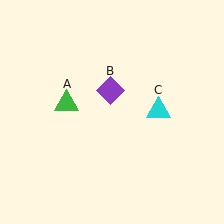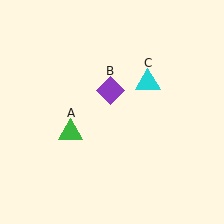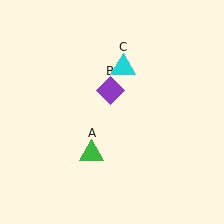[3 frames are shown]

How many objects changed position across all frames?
2 objects changed position: green triangle (object A), cyan triangle (object C).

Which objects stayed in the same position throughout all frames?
Purple diamond (object B) remained stationary.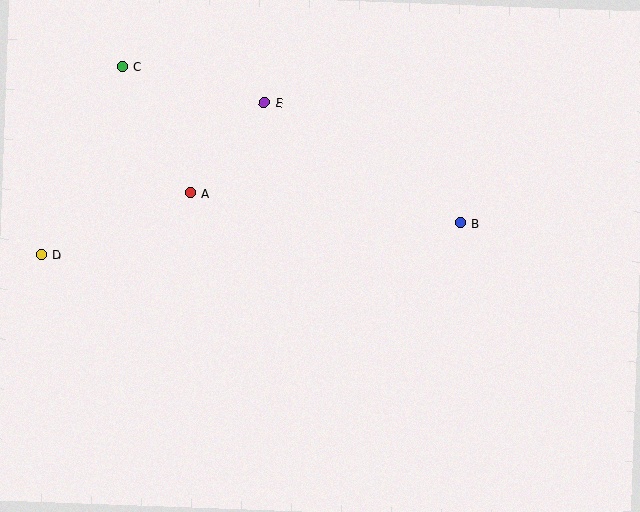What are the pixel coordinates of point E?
Point E is at (264, 102).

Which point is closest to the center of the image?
Point A at (191, 193) is closest to the center.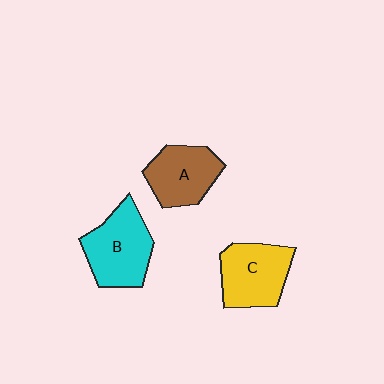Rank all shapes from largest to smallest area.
From largest to smallest: B (cyan), C (yellow), A (brown).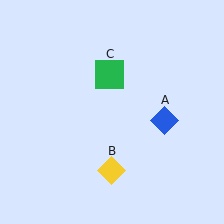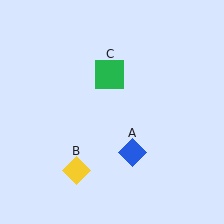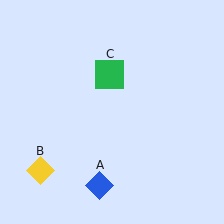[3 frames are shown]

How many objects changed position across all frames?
2 objects changed position: blue diamond (object A), yellow diamond (object B).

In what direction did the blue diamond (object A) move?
The blue diamond (object A) moved down and to the left.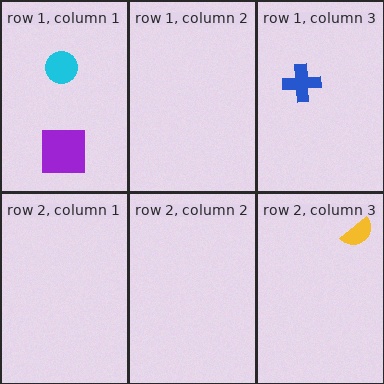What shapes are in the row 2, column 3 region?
The yellow semicircle.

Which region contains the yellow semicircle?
The row 2, column 3 region.